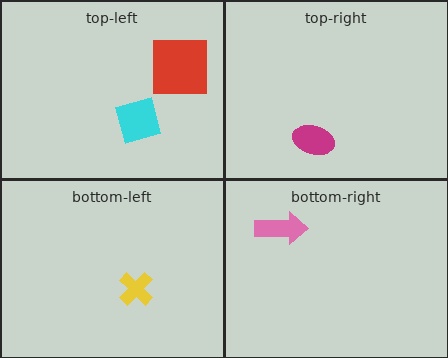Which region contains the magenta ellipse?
The top-right region.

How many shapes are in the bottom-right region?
1.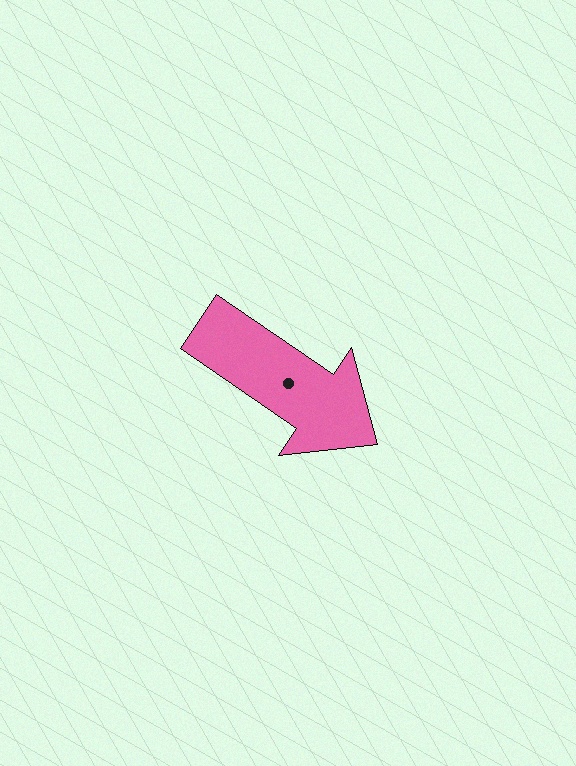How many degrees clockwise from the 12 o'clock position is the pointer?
Approximately 124 degrees.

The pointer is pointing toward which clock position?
Roughly 4 o'clock.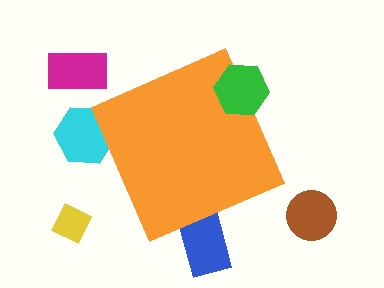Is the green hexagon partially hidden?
No, the green hexagon is fully visible.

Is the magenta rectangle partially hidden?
No, the magenta rectangle is fully visible.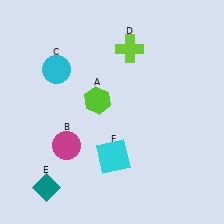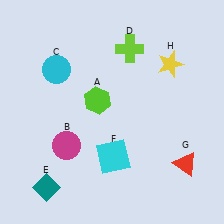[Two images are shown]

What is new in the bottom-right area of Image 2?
A red triangle (G) was added in the bottom-right area of Image 2.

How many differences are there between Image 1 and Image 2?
There are 2 differences between the two images.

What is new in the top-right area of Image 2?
A yellow star (H) was added in the top-right area of Image 2.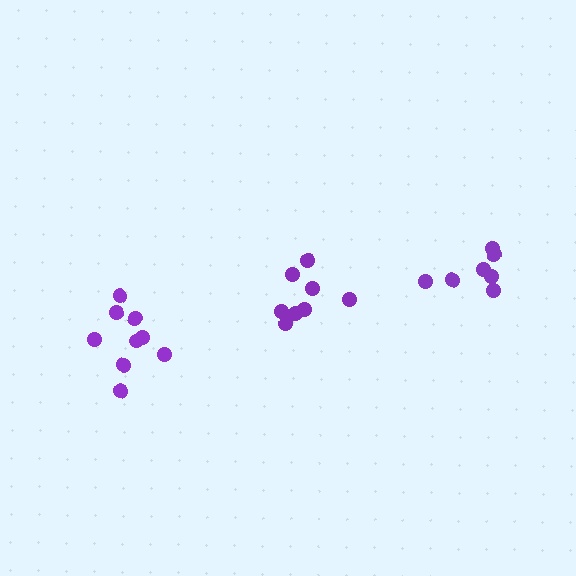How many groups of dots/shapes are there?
There are 3 groups.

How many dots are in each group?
Group 1: 7 dots, Group 2: 8 dots, Group 3: 9 dots (24 total).